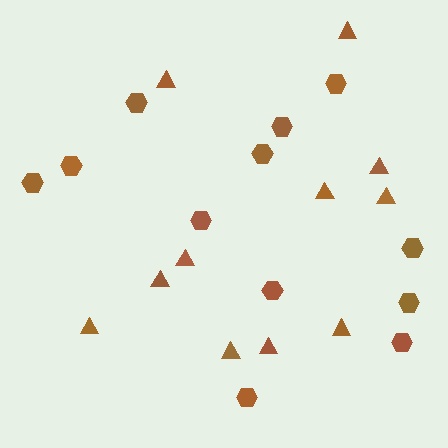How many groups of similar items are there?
There are 2 groups: one group of triangles (11) and one group of hexagons (12).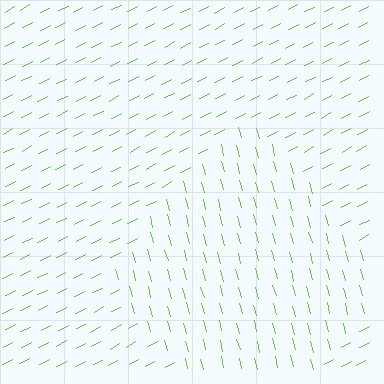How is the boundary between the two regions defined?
The boundary is defined purely by a change in line orientation (approximately 78 degrees difference). All lines are the same color and thickness.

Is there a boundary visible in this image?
Yes, there is a texture boundary formed by a change in line orientation.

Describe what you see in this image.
The image is filled with small lime line segments. A diamond region in the image has lines oriented differently from the surrounding lines, creating a visible texture boundary.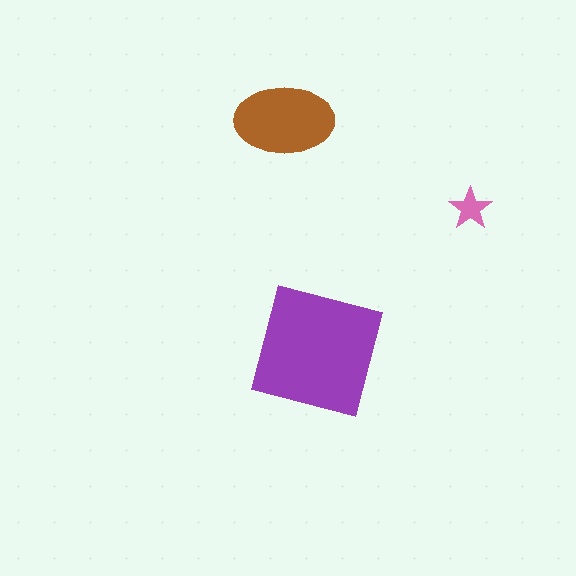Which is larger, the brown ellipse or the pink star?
The brown ellipse.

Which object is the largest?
The purple square.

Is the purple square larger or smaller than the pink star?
Larger.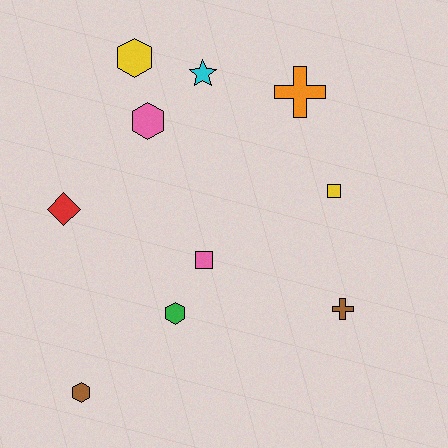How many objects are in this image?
There are 10 objects.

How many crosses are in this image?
There are 2 crosses.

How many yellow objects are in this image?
There are 2 yellow objects.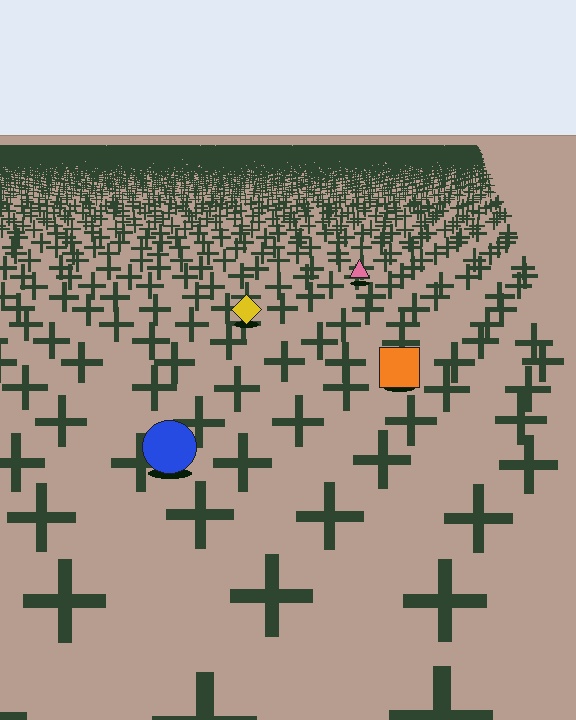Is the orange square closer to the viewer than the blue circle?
No. The blue circle is closer — you can tell from the texture gradient: the ground texture is coarser near it.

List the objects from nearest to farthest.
From nearest to farthest: the blue circle, the orange square, the yellow diamond, the pink triangle.